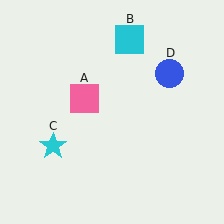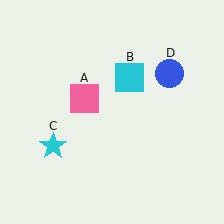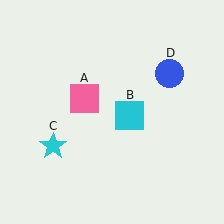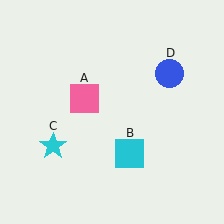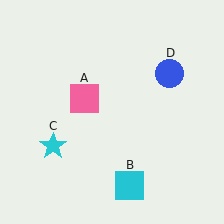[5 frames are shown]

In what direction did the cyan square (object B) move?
The cyan square (object B) moved down.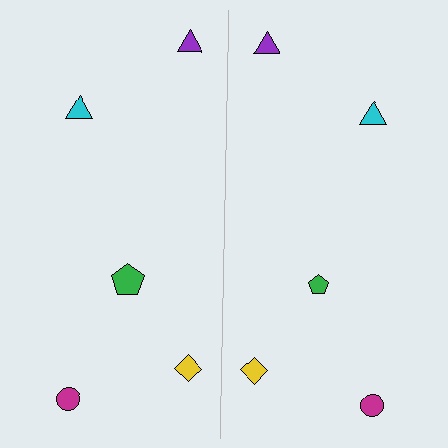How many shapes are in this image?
There are 10 shapes in this image.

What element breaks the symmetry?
The green pentagon on the right side has a different size than its mirror counterpart.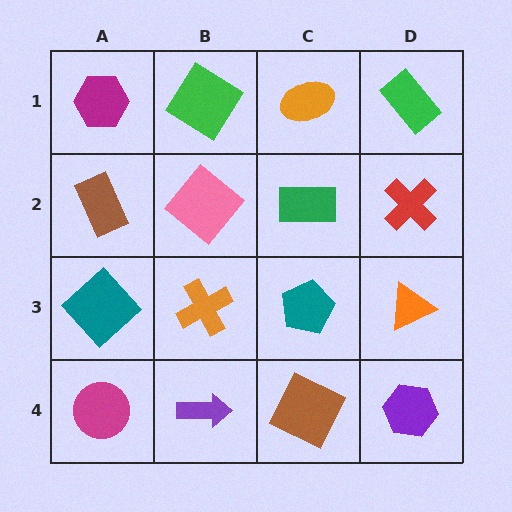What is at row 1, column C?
An orange ellipse.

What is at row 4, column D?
A purple hexagon.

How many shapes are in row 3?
4 shapes.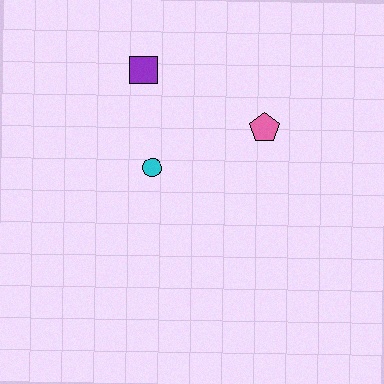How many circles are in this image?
There is 1 circle.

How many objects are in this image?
There are 3 objects.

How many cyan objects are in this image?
There is 1 cyan object.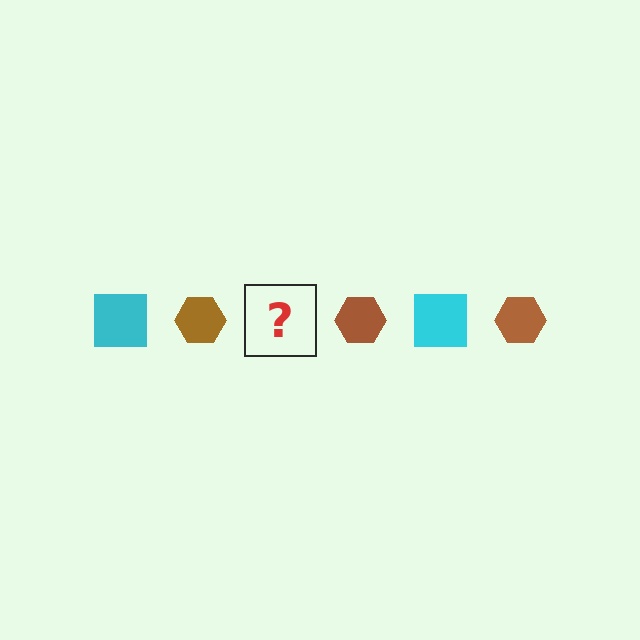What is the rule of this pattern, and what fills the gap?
The rule is that the pattern alternates between cyan square and brown hexagon. The gap should be filled with a cyan square.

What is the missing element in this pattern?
The missing element is a cyan square.